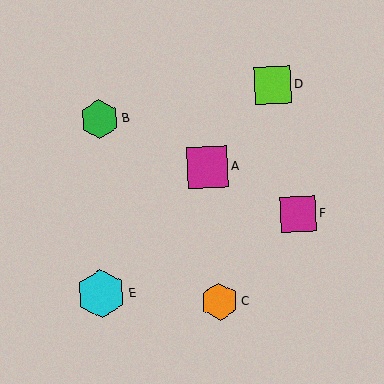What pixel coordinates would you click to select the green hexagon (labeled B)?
Click at (99, 119) to select the green hexagon B.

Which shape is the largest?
The cyan hexagon (labeled E) is the largest.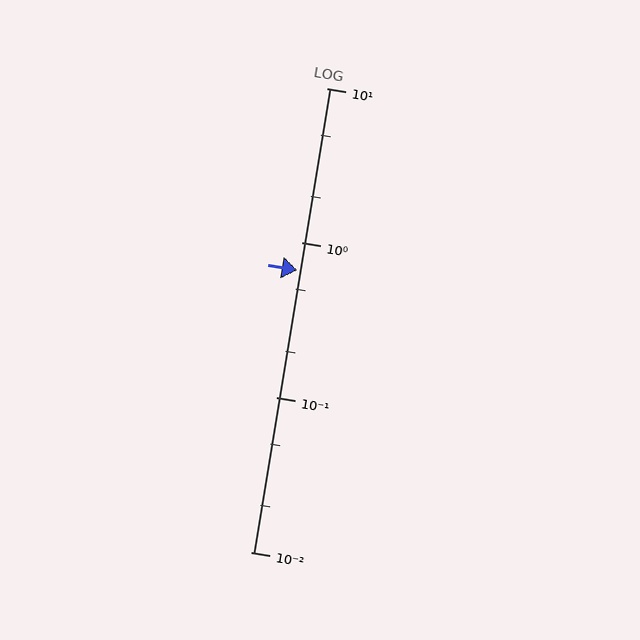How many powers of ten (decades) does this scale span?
The scale spans 3 decades, from 0.01 to 10.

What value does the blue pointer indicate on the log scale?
The pointer indicates approximately 0.66.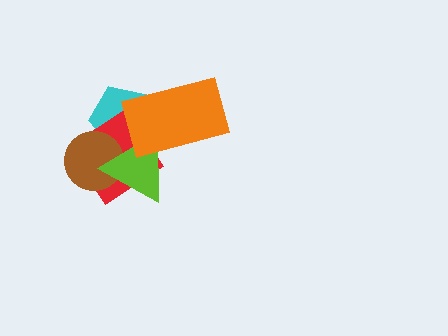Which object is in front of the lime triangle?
The orange rectangle is in front of the lime triangle.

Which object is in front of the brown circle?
The lime triangle is in front of the brown circle.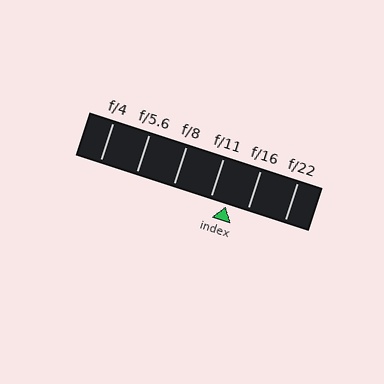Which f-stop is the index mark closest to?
The index mark is closest to f/11.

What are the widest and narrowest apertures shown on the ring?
The widest aperture shown is f/4 and the narrowest is f/22.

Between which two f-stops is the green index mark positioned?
The index mark is between f/11 and f/16.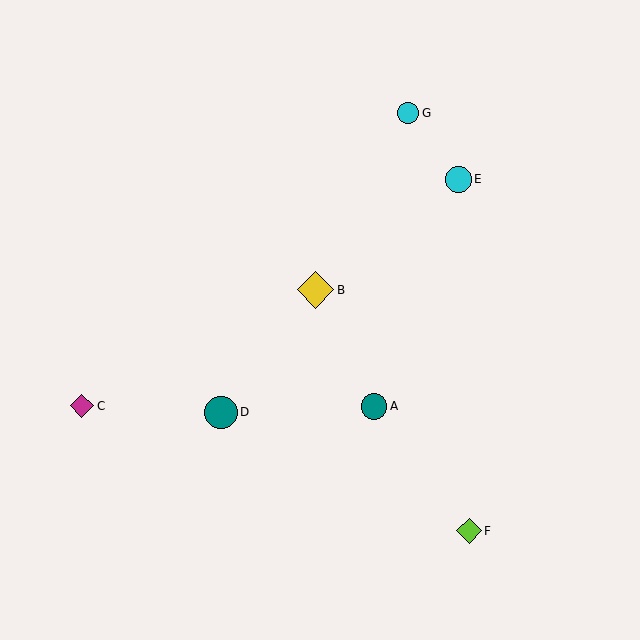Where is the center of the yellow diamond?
The center of the yellow diamond is at (315, 290).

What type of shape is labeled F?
Shape F is a lime diamond.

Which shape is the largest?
The yellow diamond (labeled B) is the largest.